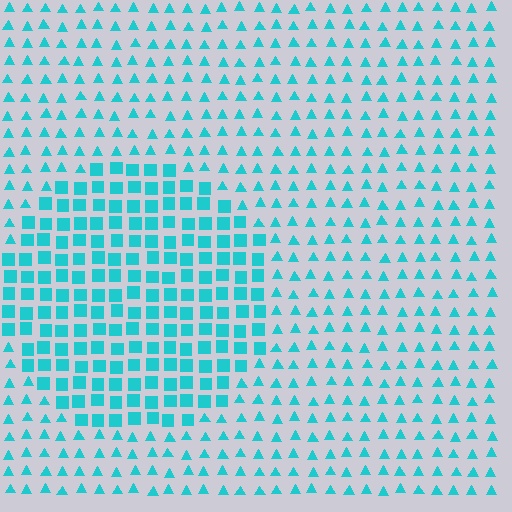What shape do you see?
I see a circle.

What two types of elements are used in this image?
The image uses squares inside the circle region and triangles outside it.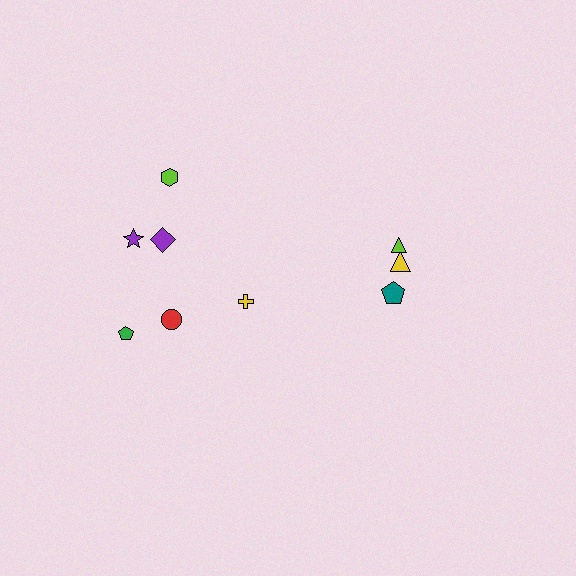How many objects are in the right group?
There are 3 objects.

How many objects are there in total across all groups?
There are 9 objects.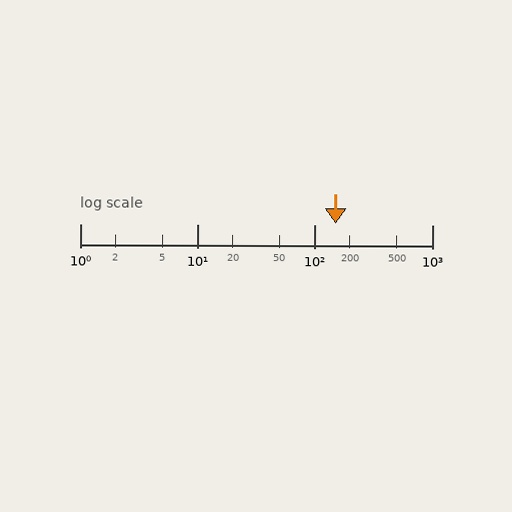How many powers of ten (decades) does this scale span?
The scale spans 3 decades, from 1 to 1000.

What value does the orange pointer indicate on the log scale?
The pointer indicates approximately 150.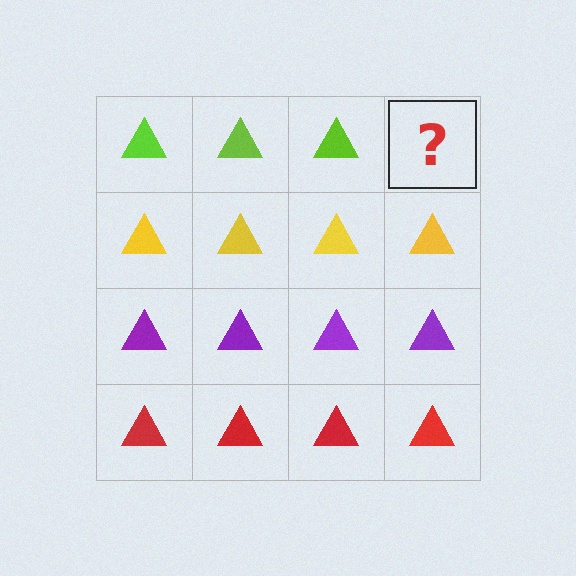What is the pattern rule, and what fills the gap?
The rule is that each row has a consistent color. The gap should be filled with a lime triangle.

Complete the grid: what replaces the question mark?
The question mark should be replaced with a lime triangle.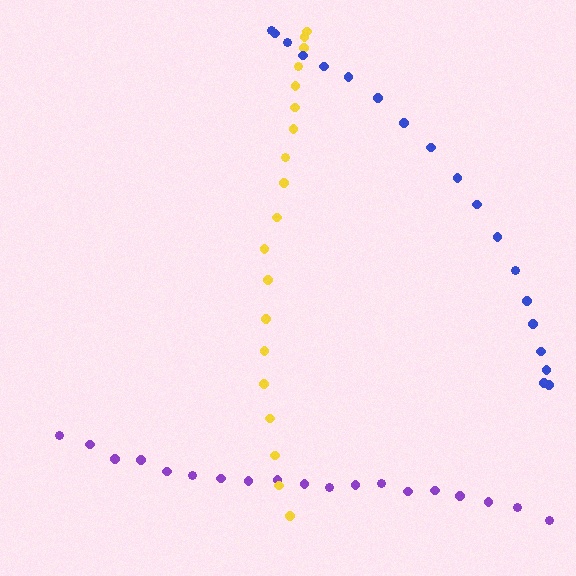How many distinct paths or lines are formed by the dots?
There are 3 distinct paths.